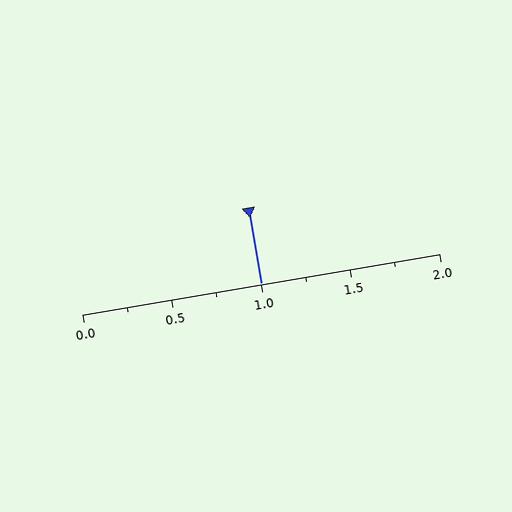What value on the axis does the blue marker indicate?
The marker indicates approximately 1.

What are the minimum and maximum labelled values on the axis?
The axis runs from 0.0 to 2.0.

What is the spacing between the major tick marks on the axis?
The major ticks are spaced 0.5 apart.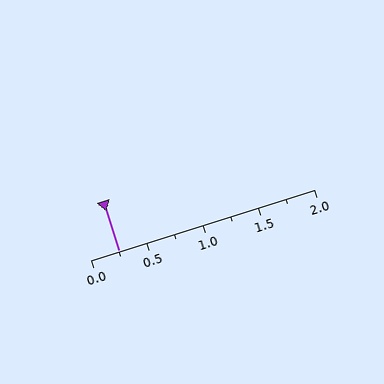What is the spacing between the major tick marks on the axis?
The major ticks are spaced 0.5 apart.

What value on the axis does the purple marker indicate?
The marker indicates approximately 0.25.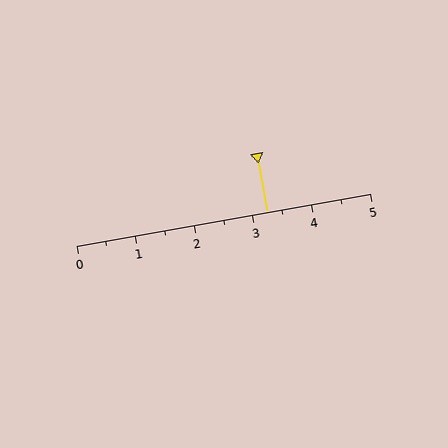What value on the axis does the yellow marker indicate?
The marker indicates approximately 3.2.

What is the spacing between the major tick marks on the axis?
The major ticks are spaced 1 apart.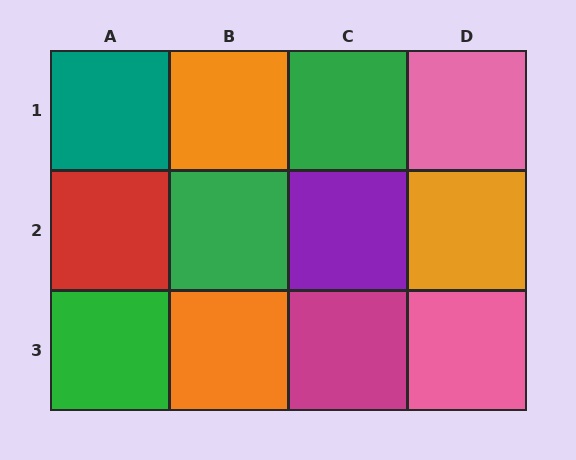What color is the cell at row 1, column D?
Pink.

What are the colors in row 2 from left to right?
Red, green, purple, orange.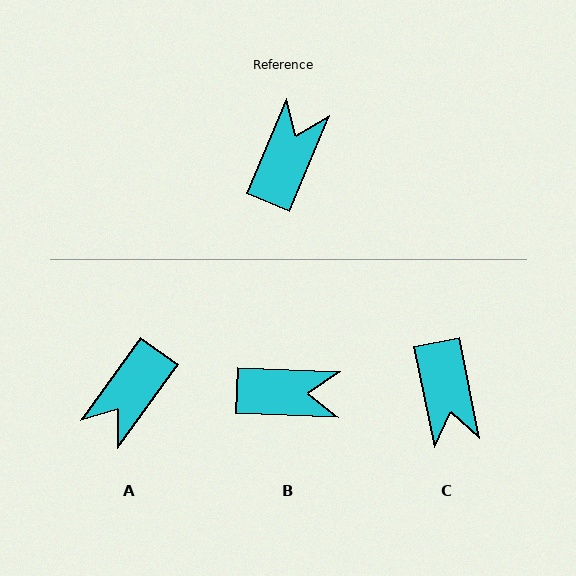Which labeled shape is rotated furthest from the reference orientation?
A, about 166 degrees away.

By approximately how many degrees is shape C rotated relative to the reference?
Approximately 146 degrees clockwise.